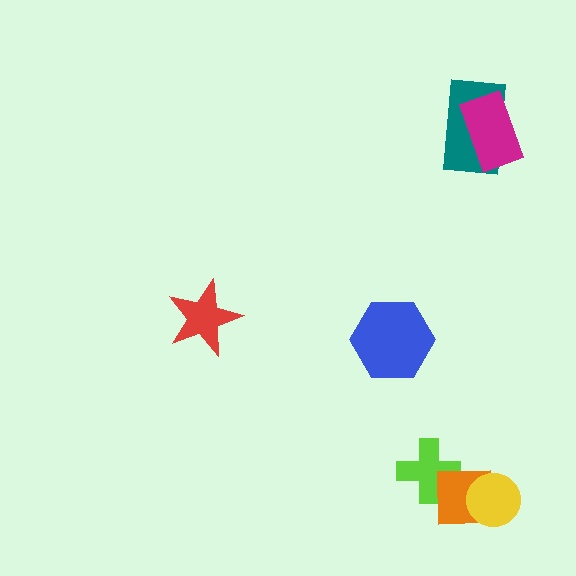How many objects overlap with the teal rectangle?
1 object overlaps with the teal rectangle.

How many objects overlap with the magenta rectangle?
1 object overlaps with the magenta rectangle.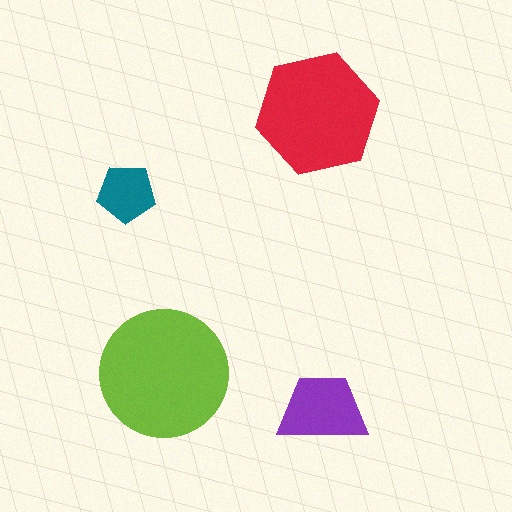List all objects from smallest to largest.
The teal pentagon, the purple trapezoid, the red hexagon, the lime circle.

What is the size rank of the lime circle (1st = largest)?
1st.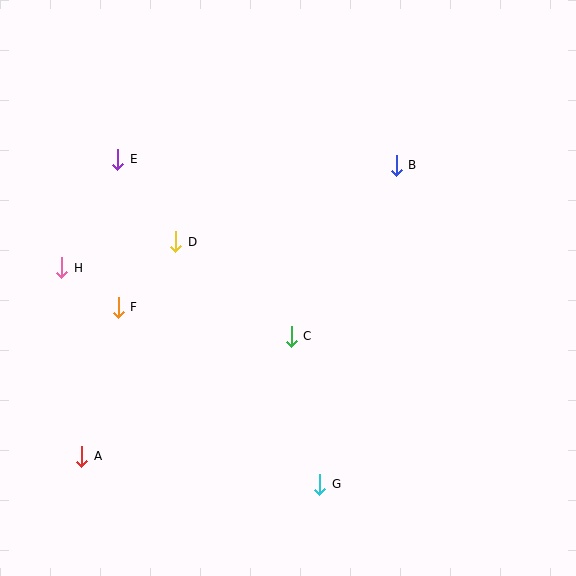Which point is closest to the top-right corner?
Point B is closest to the top-right corner.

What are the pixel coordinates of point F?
Point F is at (118, 307).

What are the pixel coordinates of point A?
Point A is at (82, 456).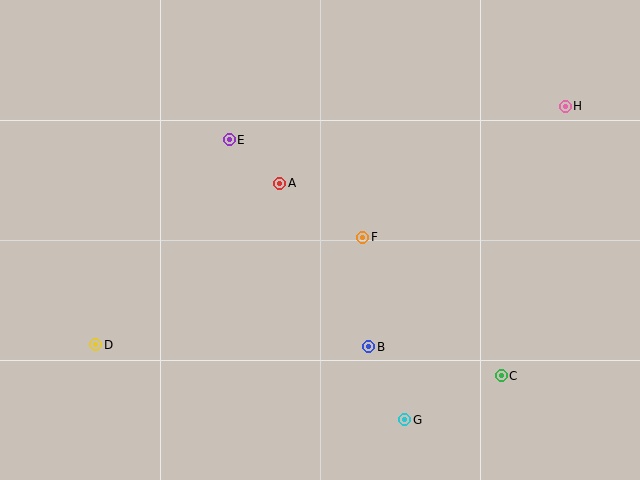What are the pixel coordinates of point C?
Point C is at (501, 376).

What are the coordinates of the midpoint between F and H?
The midpoint between F and H is at (464, 172).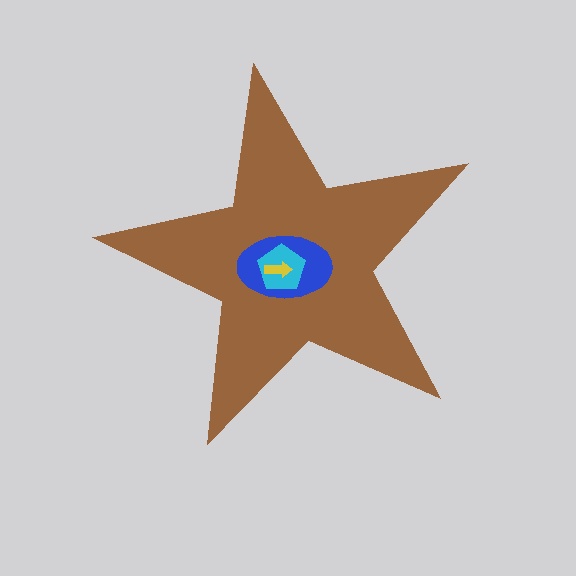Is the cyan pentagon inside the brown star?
Yes.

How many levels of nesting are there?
4.